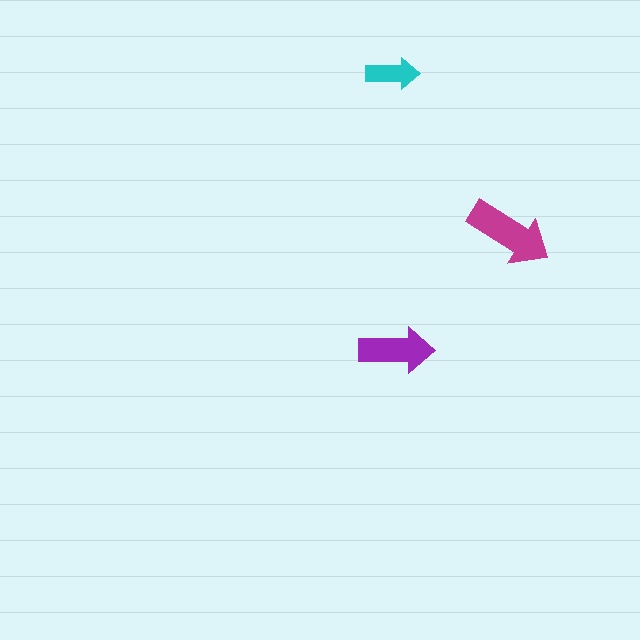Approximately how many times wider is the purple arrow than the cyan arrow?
About 1.5 times wider.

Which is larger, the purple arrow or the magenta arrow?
The magenta one.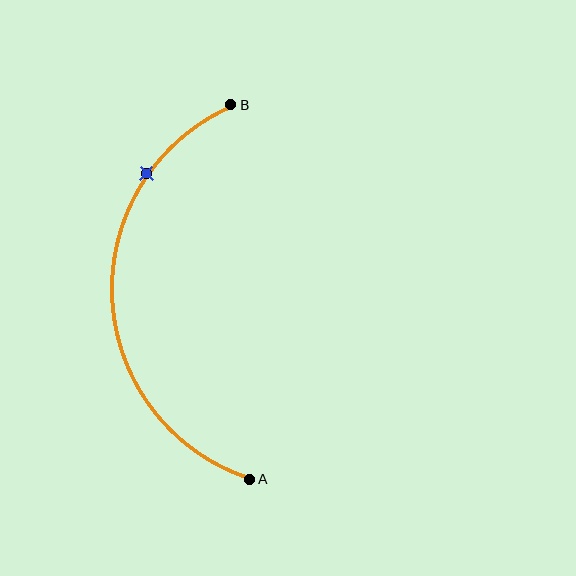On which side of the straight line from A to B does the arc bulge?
The arc bulges to the left of the straight line connecting A and B.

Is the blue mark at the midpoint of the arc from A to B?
No. The blue mark lies on the arc but is closer to endpoint B. The arc midpoint would be at the point on the curve equidistant along the arc from both A and B.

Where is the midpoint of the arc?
The arc midpoint is the point on the curve farthest from the straight line joining A and B. It sits to the left of that line.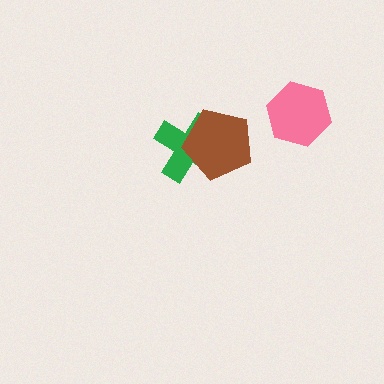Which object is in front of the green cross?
The brown pentagon is in front of the green cross.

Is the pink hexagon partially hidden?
No, no other shape covers it.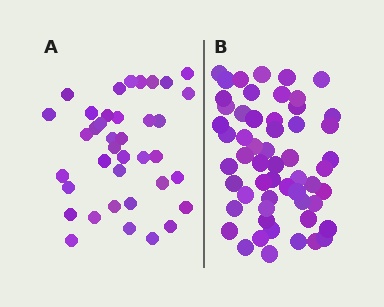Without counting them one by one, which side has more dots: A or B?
Region B (the right region) has more dots.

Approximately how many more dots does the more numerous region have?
Region B has approximately 20 more dots than region A.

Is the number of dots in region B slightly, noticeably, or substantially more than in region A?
Region B has substantially more. The ratio is roughly 1.5 to 1.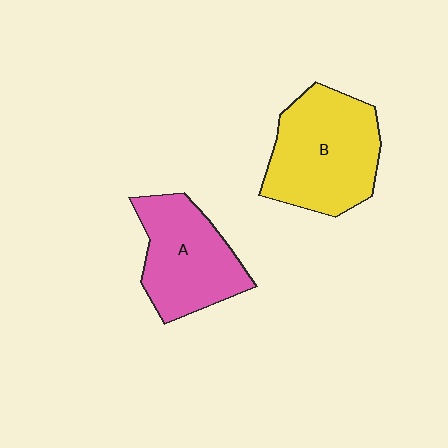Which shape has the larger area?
Shape B (yellow).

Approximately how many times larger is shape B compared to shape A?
Approximately 1.2 times.